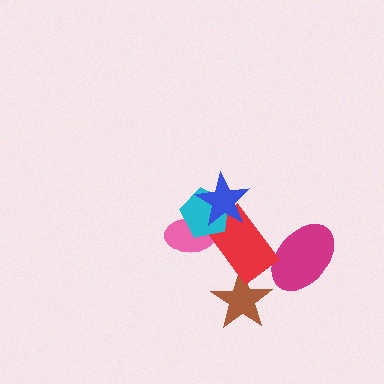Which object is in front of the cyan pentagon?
The blue star is in front of the cyan pentagon.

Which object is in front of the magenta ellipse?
The red rectangle is in front of the magenta ellipse.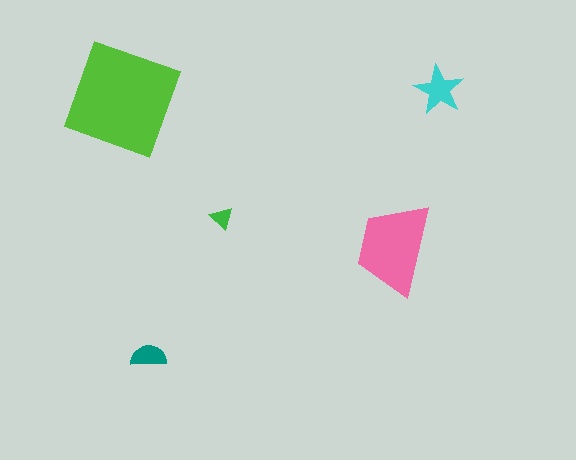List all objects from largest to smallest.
The lime square, the pink trapezoid, the cyan star, the teal semicircle, the green triangle.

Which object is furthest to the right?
The cyan star is rightmost.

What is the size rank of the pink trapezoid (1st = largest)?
2nd.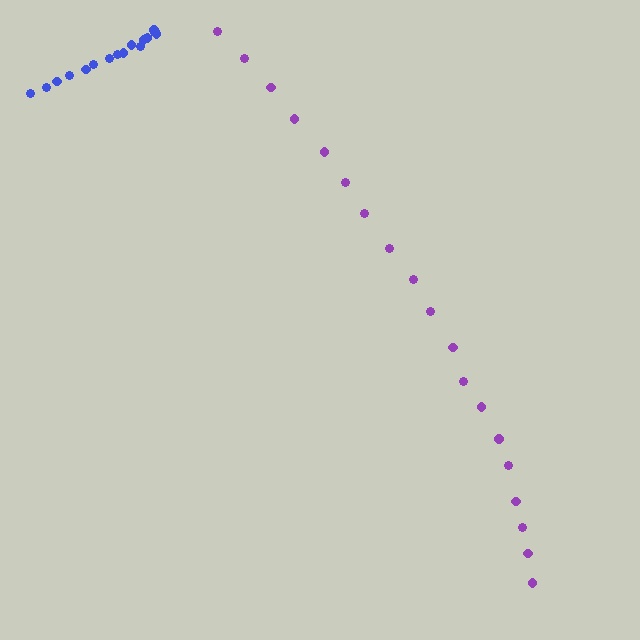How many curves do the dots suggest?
There are 2 distinct paths.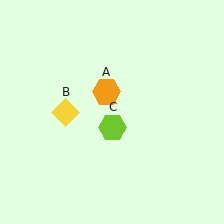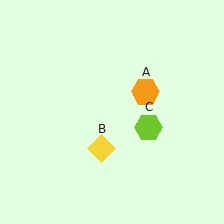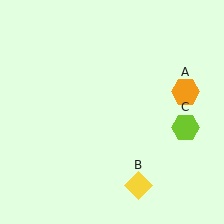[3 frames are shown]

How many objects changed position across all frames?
3 objects changed position: orange hexagon (object A), yellow diamond (object B), lime hexagon (object C).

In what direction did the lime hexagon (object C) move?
The lime hexagon (object C) moved right.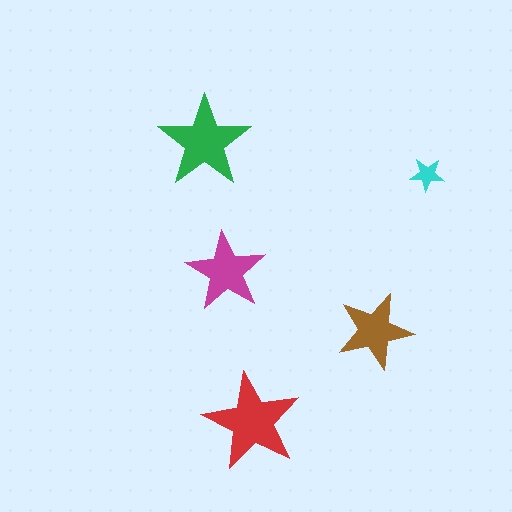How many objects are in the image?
There are 5 objects in the image.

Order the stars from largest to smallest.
the red one, the green one, the magenta one, the brown one, the cyan one.